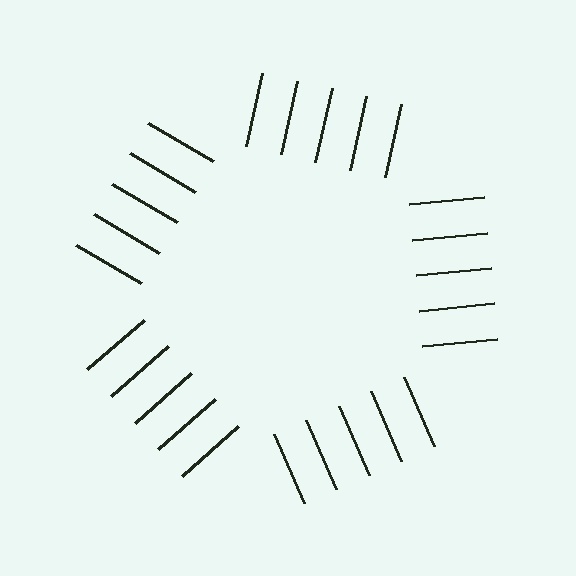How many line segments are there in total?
25 — 5 along each of the 5 edges.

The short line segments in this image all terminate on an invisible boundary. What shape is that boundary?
An illusory pentagon — the line segments terminate on its edges but no continuous stroke is drawn.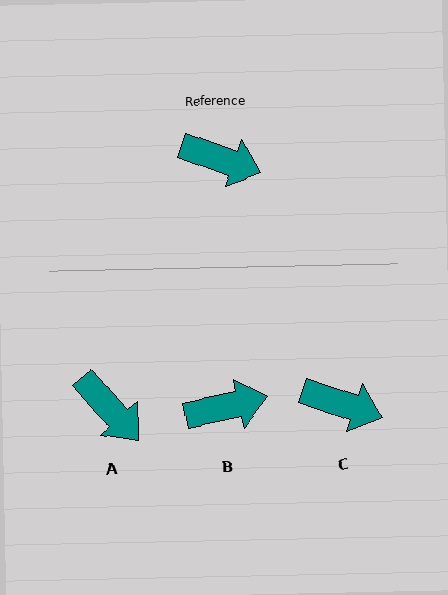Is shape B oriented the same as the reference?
No, it is off by about 31 degrees.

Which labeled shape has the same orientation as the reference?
C.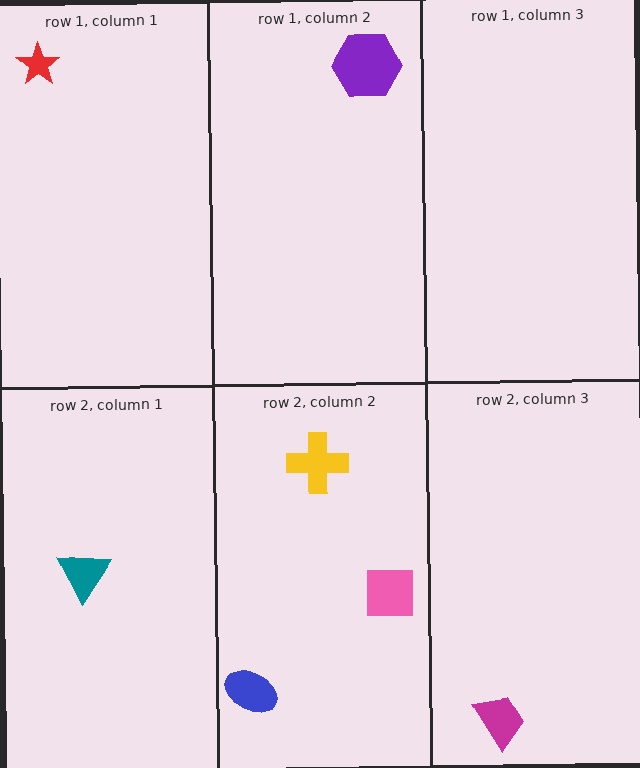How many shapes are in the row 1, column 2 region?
1.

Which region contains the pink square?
The row 2, column 2 region.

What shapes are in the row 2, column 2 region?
The blue ellipse, the yellow cross, the pink square.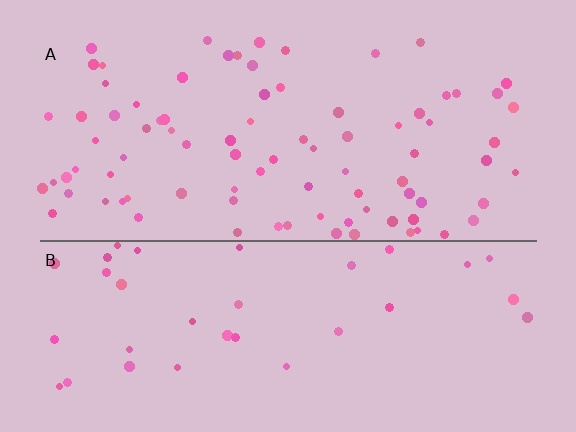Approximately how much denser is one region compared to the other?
Approximately 2.4× — region A over region B.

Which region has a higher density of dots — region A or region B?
A (the top).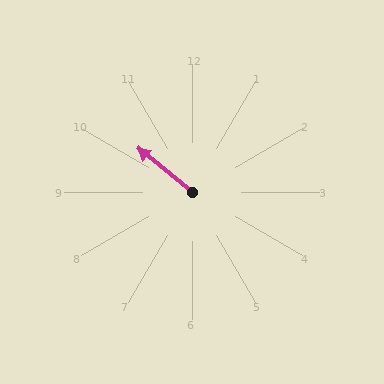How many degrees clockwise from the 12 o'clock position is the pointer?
Approximately 309 degrees.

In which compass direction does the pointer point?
Northwest.